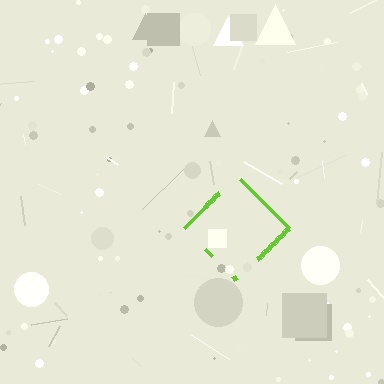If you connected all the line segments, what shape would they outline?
They would outline a diamond.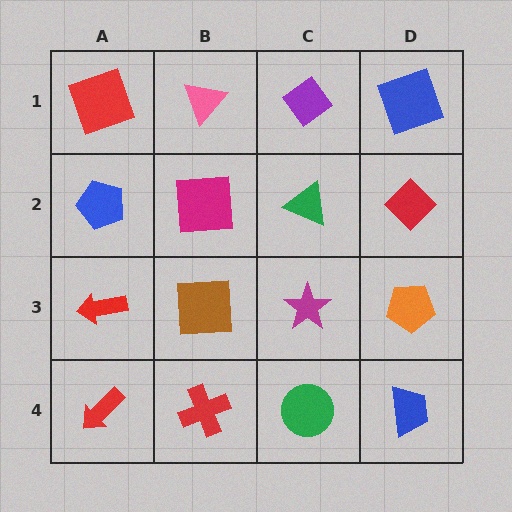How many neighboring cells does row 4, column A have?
2.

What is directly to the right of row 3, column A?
A brown square.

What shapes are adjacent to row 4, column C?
A magenta star (row 3, column C), a red cross (row 4, column B), a blue trapezoid (row 4, column D).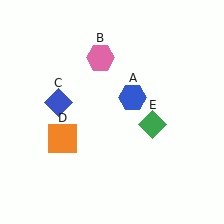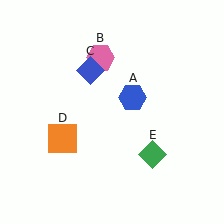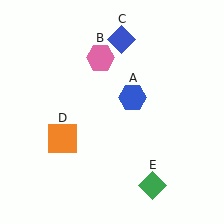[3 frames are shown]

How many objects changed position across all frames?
2 objects changed position: blue diamond (object C), green diamond (object E).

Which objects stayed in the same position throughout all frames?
Blue hexagon (object A) and pink hexagon (object B) and orange square (object D) remained stationary.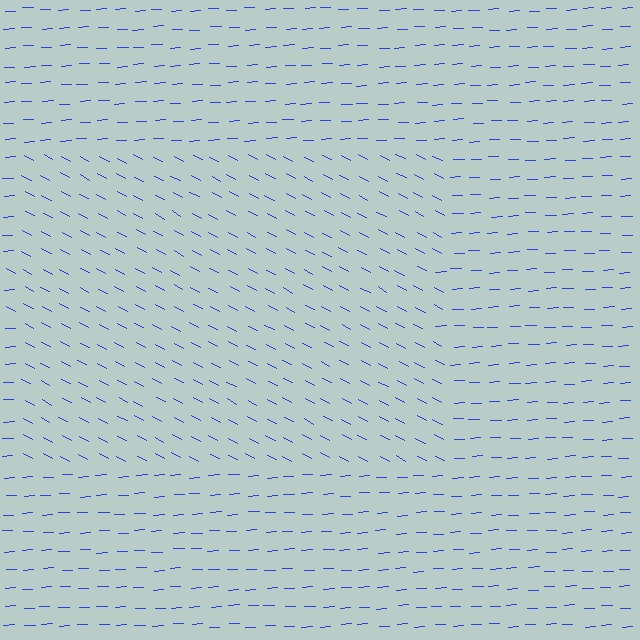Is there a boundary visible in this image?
Yes, there is a texture boundary formed by a change in line orientation.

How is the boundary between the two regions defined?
The boundary is defined purely by a change in line orientation (approximately 31 degrees difference). All lines are the same color and thickness.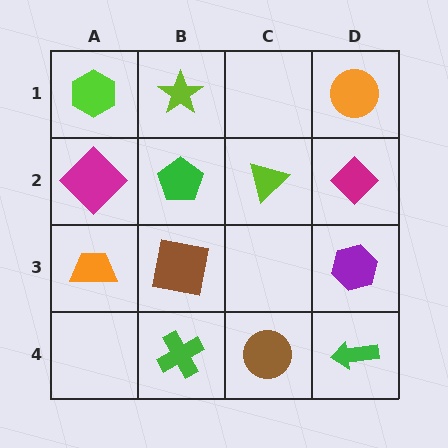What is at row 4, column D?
A green arrow.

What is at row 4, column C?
A brown circle.